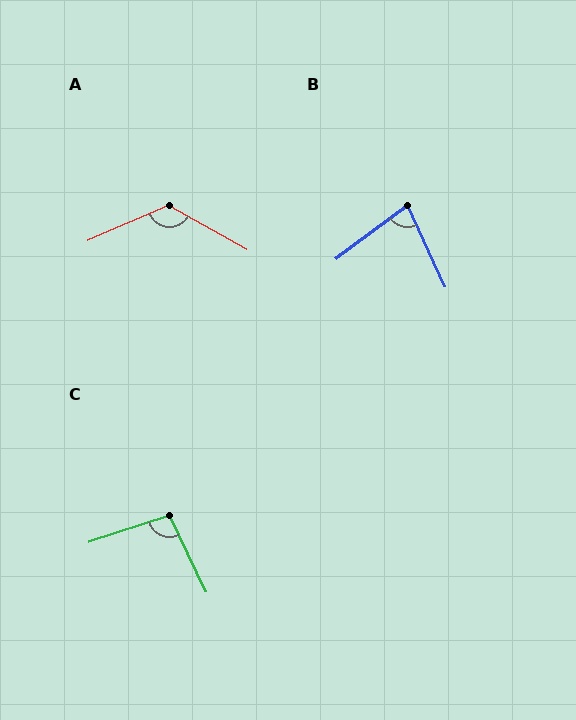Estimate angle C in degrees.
Approximately 97 degrees.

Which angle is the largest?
A, at approximately 127 degrees.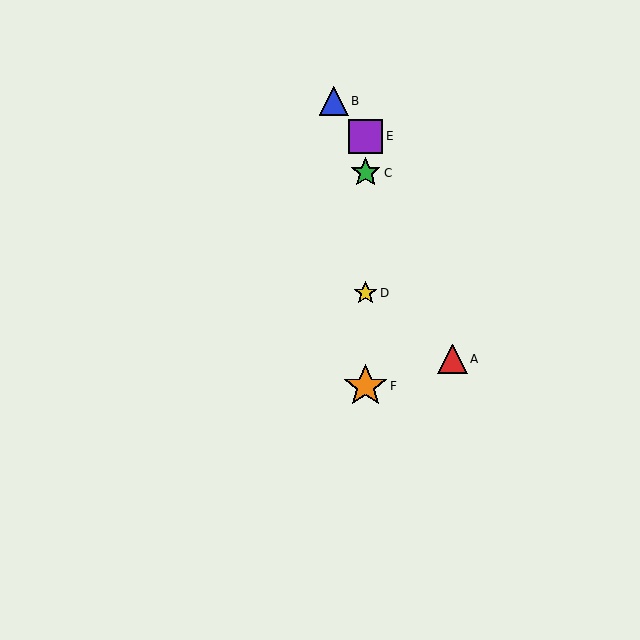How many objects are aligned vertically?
4 objects (C, D, E, F) are aligned vertically.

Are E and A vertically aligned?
No, E is at x≈366 and A is at x≈452.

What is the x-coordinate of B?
Object B is at x≈334.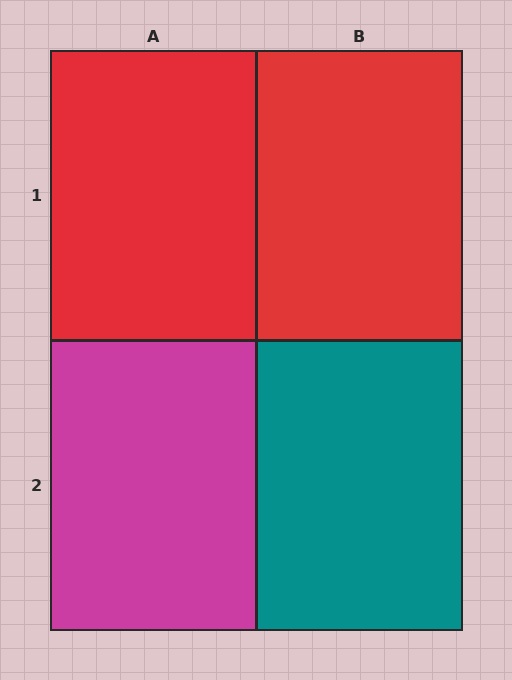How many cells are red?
2 cells are red.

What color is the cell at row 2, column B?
Teal.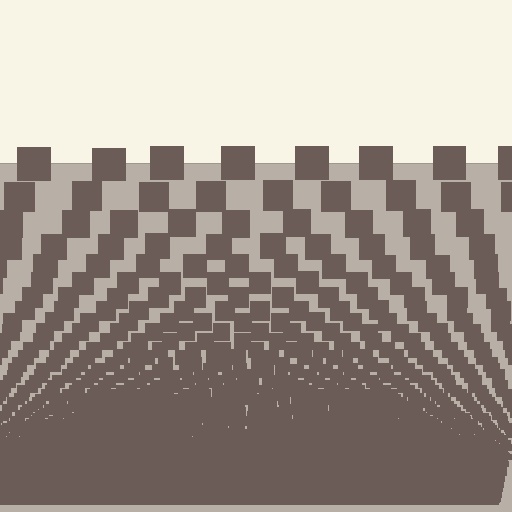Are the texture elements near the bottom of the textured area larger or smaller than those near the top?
Smaller. The gradient is inverted — elements near the bottom are smaller and denser.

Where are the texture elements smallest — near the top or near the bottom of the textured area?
Near the bottom.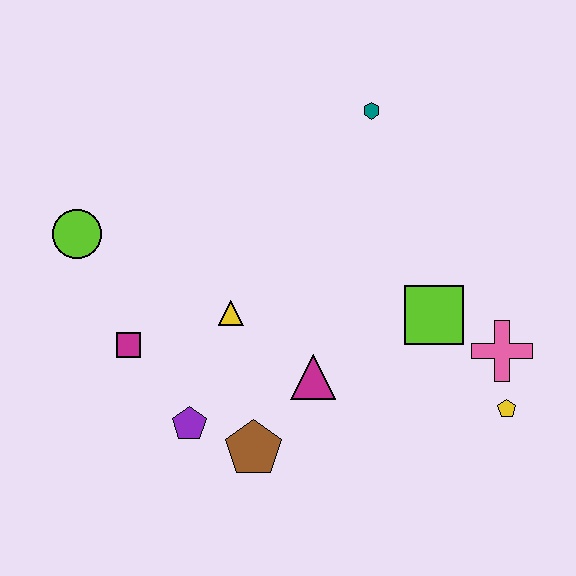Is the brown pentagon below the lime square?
Yes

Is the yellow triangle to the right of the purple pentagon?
Yes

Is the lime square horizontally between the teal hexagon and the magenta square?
No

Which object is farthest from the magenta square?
The yellow pentagon is farthest from the magenta square.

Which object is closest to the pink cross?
The yellow pentagon is closest to the pink cross.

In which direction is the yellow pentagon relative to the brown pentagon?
The yellow pentagon is to the right of the brown pentagon.